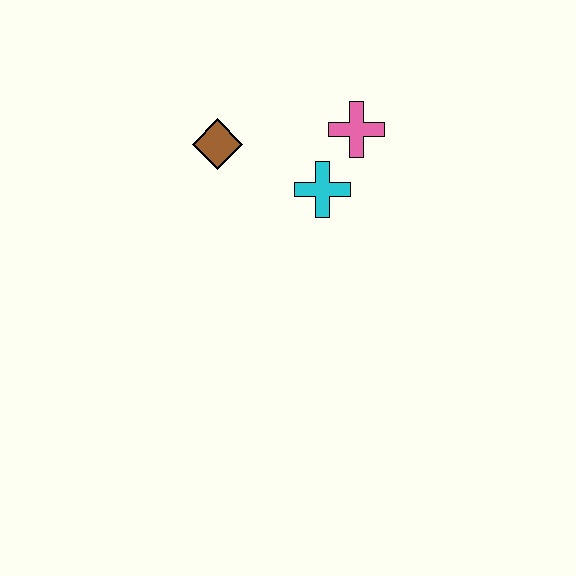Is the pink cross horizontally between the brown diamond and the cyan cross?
No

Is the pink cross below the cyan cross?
No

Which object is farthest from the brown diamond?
The pink cross is farthest from the brown diamond.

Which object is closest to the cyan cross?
The pink cross is closest to the cyan cross.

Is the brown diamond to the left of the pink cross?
Yes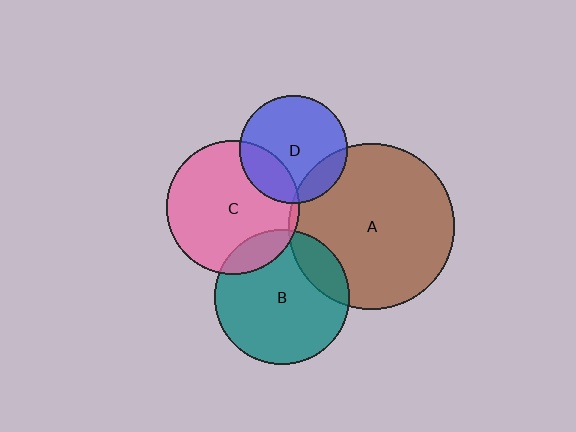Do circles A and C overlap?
Yes.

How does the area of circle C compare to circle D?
Approximately 1.5 times.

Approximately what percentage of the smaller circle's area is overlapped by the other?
Approximately 5%.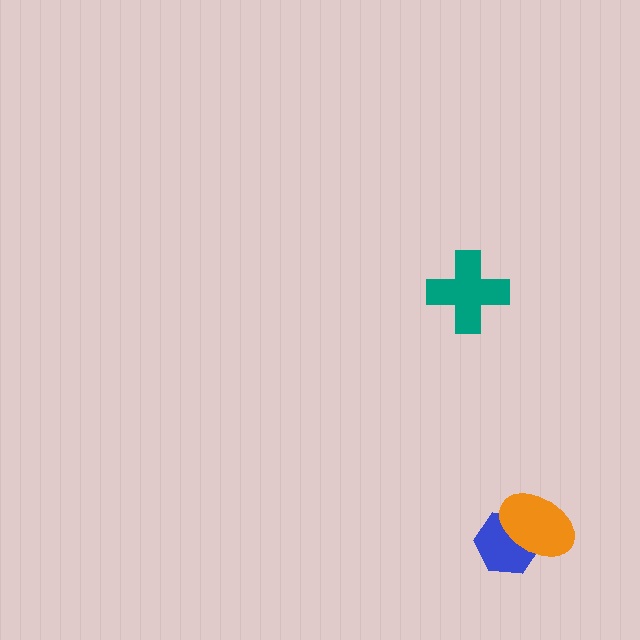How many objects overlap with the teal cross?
0 objects overlap with the teal cross.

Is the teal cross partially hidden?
No, no other shape covers it.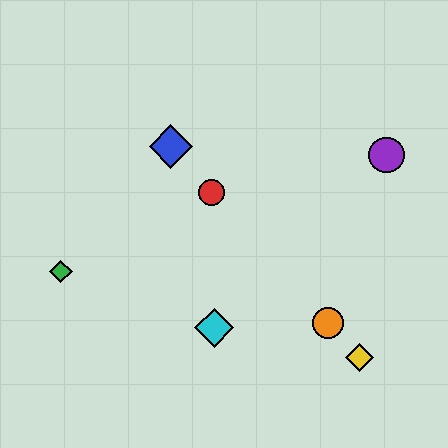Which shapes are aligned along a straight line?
The red circle, the blue diamond, the yellow diamond, the orange circle are aligned along a straight line.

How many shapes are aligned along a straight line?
4 shapes (the red circle, the blue diamond, the yellow diamond, the orange circle) are aligned along a straight line.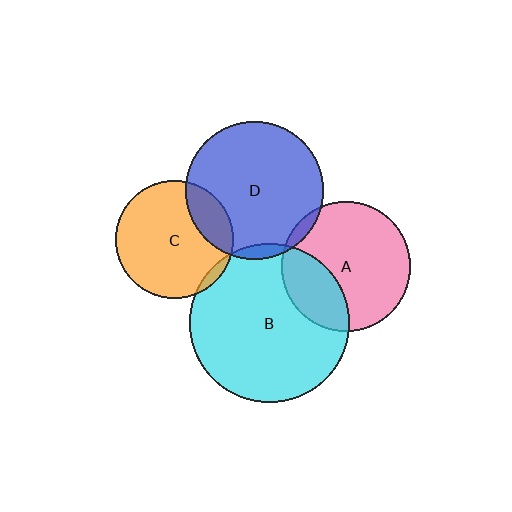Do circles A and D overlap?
Yes.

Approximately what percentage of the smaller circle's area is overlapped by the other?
Approximately 5%.